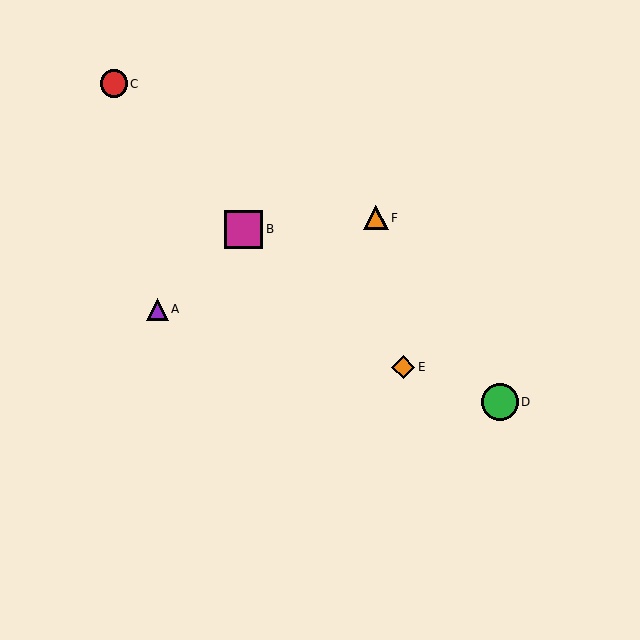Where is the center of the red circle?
The center of the red circle is at (114, 84).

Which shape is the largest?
The magenta square (labeled B) is the largest.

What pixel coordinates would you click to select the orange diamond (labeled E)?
Click at (403, 367) to select the orange diamond E.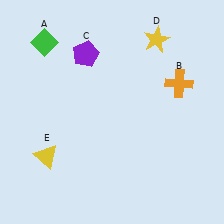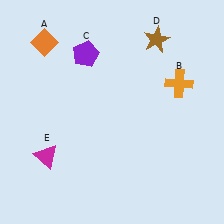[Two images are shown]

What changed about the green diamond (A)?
In Image 1, A is green. In Image 2, it changed to orange.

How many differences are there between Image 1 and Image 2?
There are 3 differences between the two images.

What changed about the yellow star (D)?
In Image 1, D is yellow. In Image 2, it changed to brown.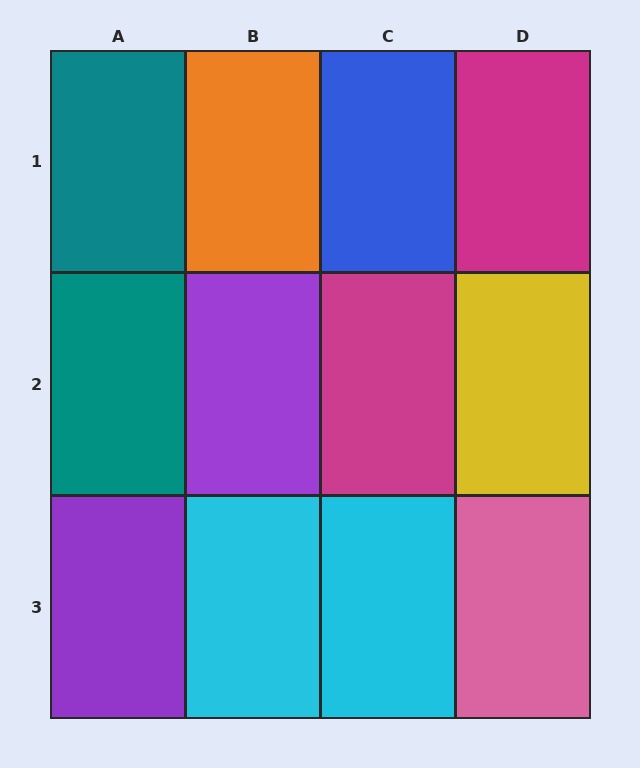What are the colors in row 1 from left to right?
Teal, orange, blue, magenta.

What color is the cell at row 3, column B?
Cyan.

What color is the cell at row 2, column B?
Purple.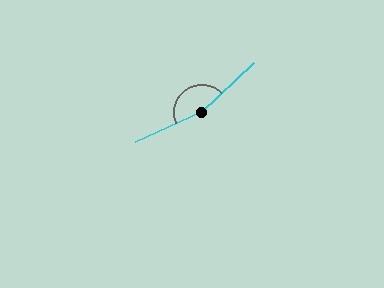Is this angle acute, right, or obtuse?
It is obtuse.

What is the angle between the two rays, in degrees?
Approximately 160 degrees.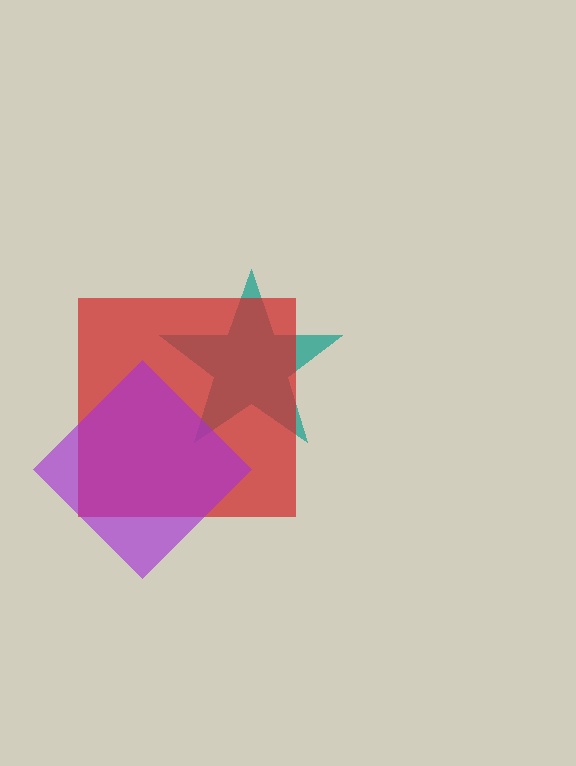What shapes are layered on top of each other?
The layered shapes are: a teal star, a red square, a purple diamond.